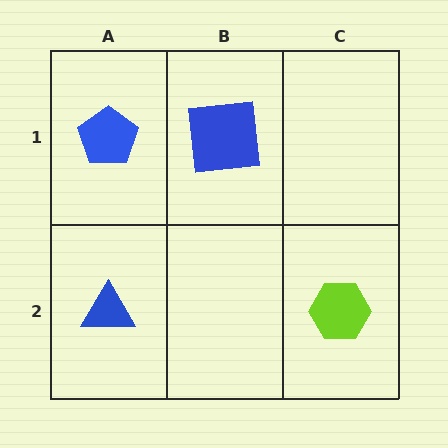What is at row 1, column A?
A blue pentagon.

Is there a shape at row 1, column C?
No, that cell is empty.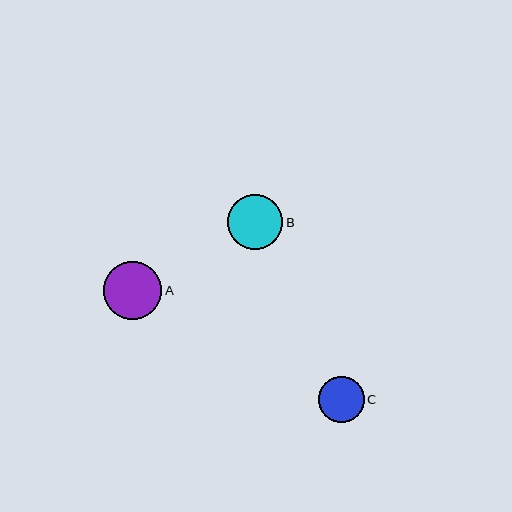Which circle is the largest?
Circle A is the largest with a size of approximately 59 pixels.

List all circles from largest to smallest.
From largest to smallest: A, B, C.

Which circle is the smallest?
Circle C is the smallest with a size of approximately 46 pixels.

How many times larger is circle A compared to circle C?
Circle A is approximately 1.3 times the size of circle C.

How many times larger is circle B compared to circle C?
Circle B is approximately 1.2 times the size of circle C.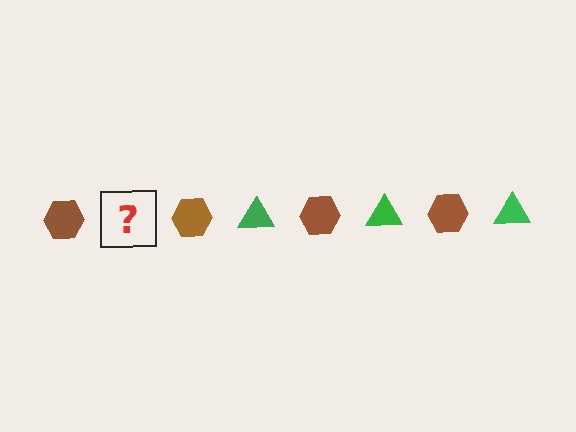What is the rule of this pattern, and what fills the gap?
The rule is that the pattern alternates between brown hexagon and green triangle. The gap should be filled with a green triangle.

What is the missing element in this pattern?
The missing element is a green triangle.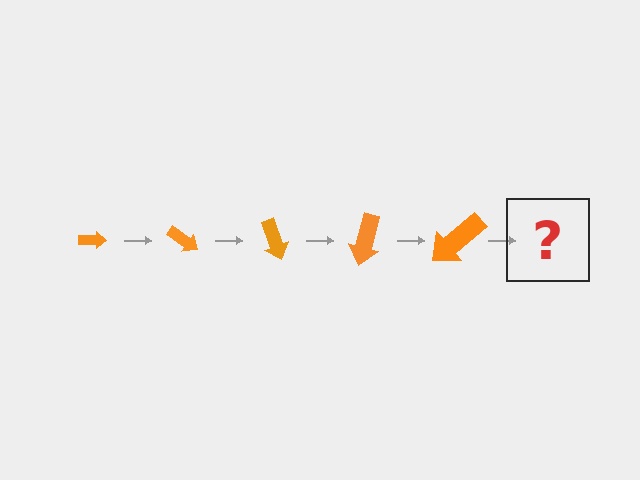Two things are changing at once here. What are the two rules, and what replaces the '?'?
The two rules are that the arrow grows larger each step and it rotates 35 degrees each step. The '?' should be an arrow, larger than the previous one and rotated 175 degrees from the start.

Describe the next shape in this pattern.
It should be an arrow, larger than the previous one and rotated 175 degrees from the start.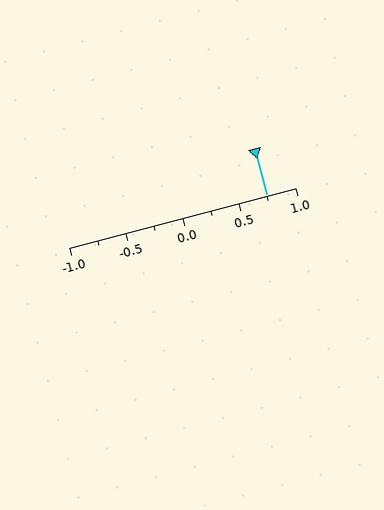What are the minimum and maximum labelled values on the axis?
The axis runs from -1.0 to 1.0.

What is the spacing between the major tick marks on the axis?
The major ticks are spaced 0.5 apart.